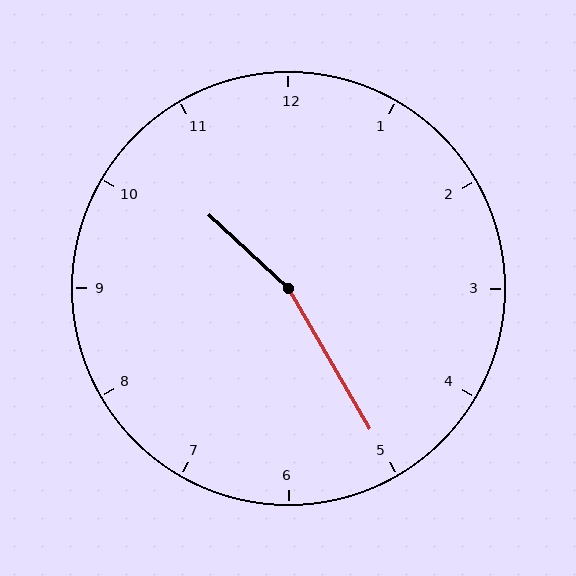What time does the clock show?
10:25.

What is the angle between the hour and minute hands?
Approximately 162 degrees.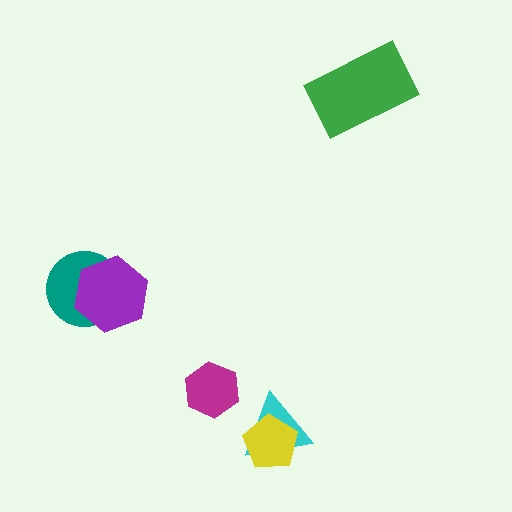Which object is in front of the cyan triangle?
The yellow pentagon is in front of the cyan triangle.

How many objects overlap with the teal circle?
1 object overlaps with the teal circle.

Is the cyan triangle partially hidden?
Yes, it is partially covered by another shape.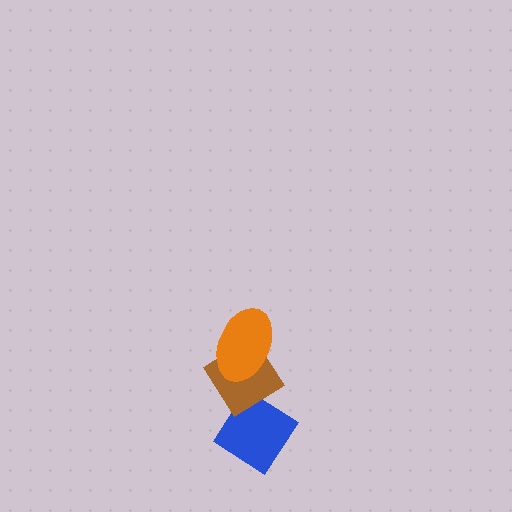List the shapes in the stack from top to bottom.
From top to bottom: the orange ellipse, the brown diamond, the blue diamond.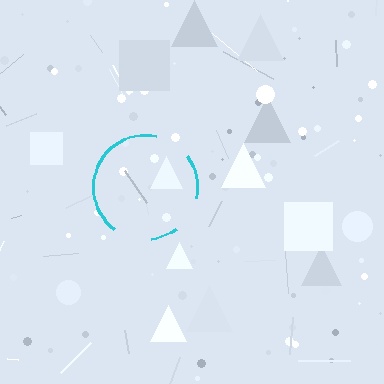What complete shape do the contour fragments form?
The contour fragments form a circle.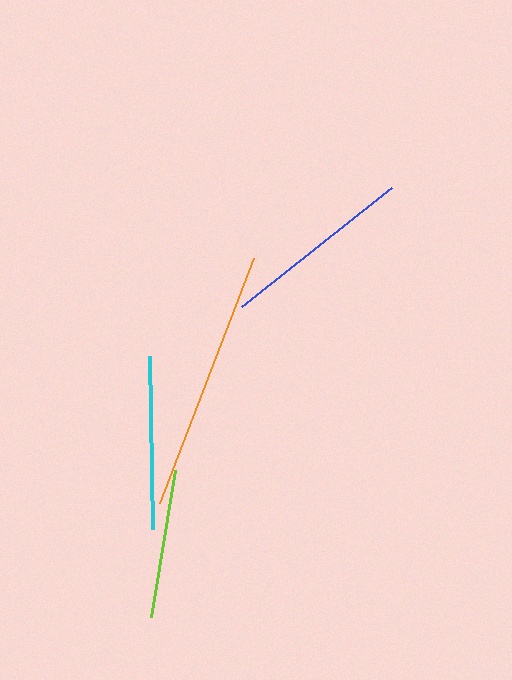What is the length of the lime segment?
The lime segment is approximately 149 pixels long.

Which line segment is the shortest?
The lime line is the shortest at approximately 149 pixels.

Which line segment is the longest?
The orange line is the longest at approximately 262 pixels.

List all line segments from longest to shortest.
From longest to shortest: orange, blue, cyan, lime.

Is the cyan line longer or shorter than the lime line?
The cyan line is longer than the lime line.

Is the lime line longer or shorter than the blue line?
The blue line is longer than the lime line.